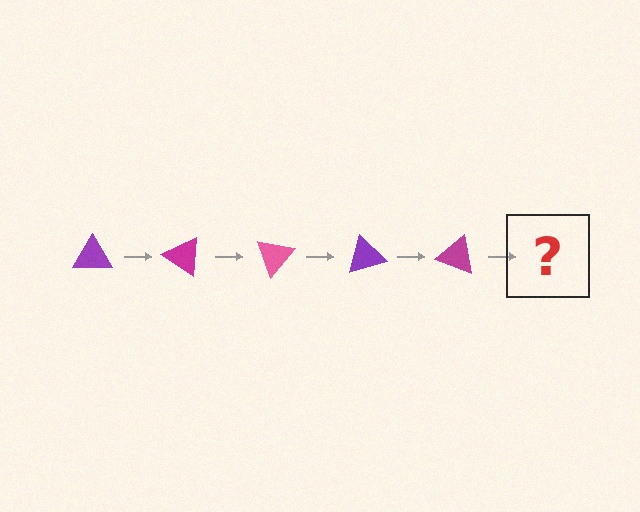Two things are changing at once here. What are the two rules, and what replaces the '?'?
The two rules are that it rotates 35 degrees each step and the color cycles through purple, magenta, and pink. The '?' should be a pink triangle, rotated 175 degrees from the start.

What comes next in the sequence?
The next element should be a pink triangle, rotated 175 degrees from the start.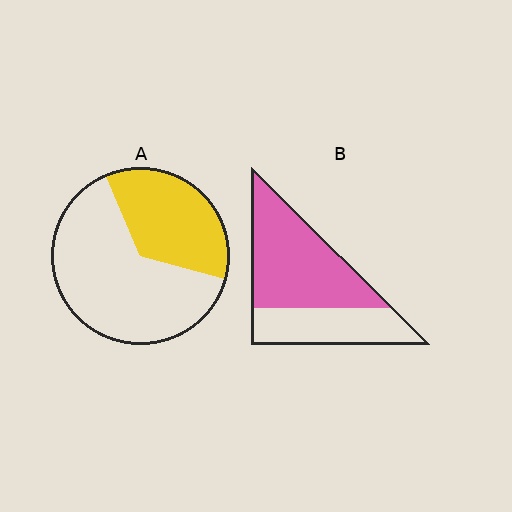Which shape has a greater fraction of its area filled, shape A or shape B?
Shape B.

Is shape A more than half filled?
No.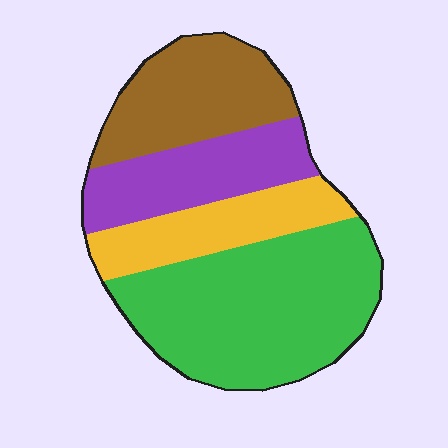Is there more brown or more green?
Green.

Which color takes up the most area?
Green, at roughly 40%.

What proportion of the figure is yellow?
Yellow takes up less than a quarter of the figure.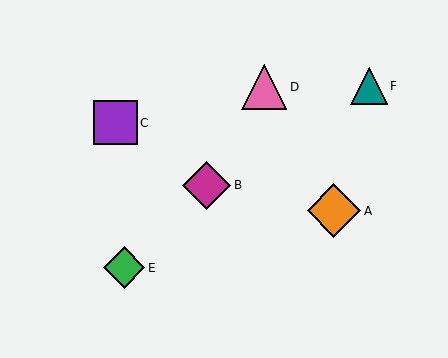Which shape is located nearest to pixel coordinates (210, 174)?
The magenta diamond (labeled B) at (207, 185) is nearest to that location.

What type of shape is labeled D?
Shape D is a pink triangle.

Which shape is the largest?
The orange diamond (labeled A) is the largest.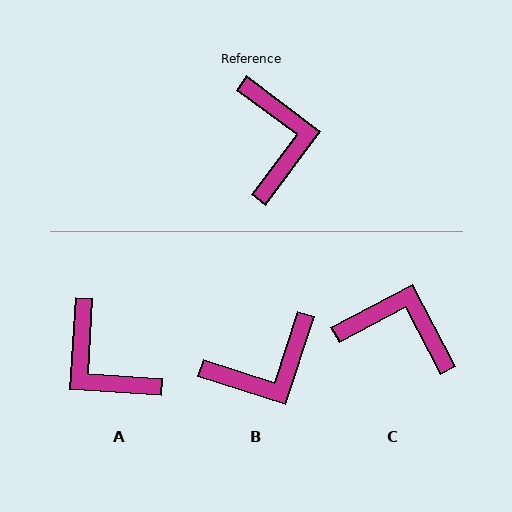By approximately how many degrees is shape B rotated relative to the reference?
Approximately 71 degrees clockwise.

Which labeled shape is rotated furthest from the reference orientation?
A, about 147 degrees away.